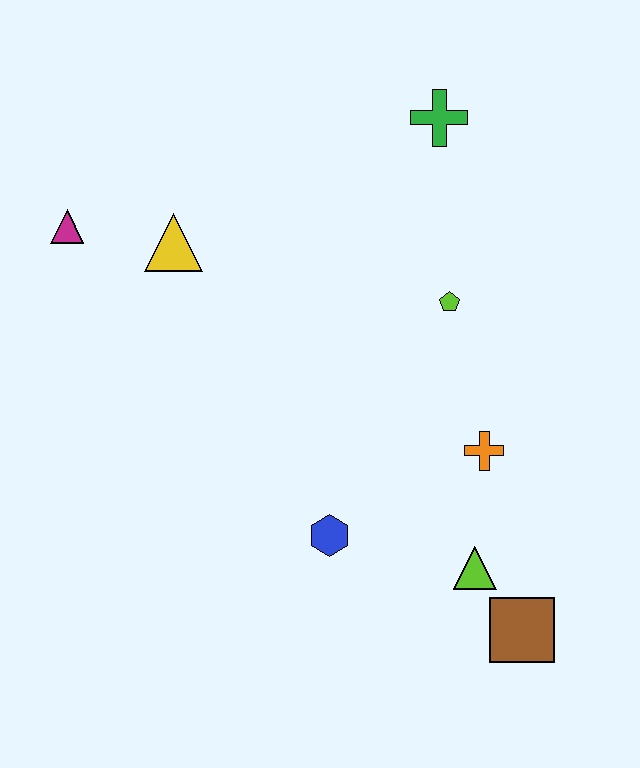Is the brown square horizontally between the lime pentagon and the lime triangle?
No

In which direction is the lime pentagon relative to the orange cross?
The lime pentagon is above the orange cross.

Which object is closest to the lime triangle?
The brown square is closest to the lime triangle.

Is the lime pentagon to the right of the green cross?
Yes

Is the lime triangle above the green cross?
No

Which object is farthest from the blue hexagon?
The green cross is farthest from the blue hexagon.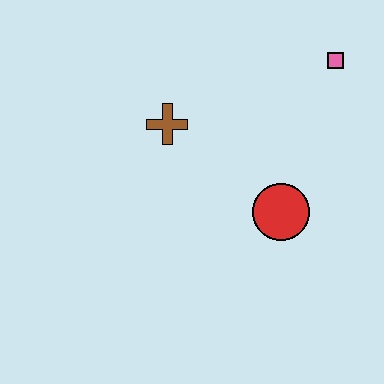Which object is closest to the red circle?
The brown cross is closest to the red circle.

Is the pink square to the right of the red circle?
Yes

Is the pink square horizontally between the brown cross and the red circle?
No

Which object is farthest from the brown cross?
The pink square is farthest from the brown cross.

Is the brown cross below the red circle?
No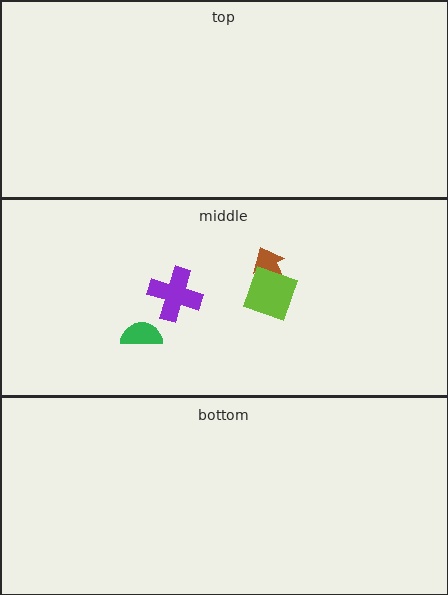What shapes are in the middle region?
The brown arrow, the lime diamond, the purple cross, the green semicircle.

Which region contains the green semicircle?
The middle region.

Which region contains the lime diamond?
The middle region.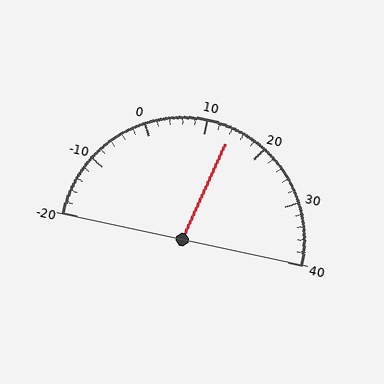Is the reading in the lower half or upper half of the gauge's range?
The reading is in the upper half of the range (-20 to 40).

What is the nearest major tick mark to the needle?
The nearest major tick mark is 10.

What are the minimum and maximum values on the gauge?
The gauge ranges from -20 to 40.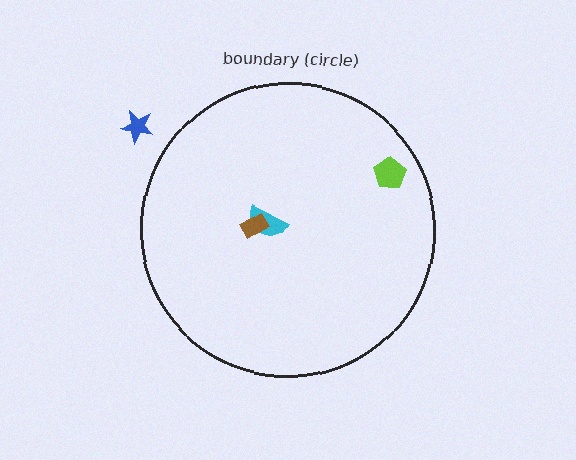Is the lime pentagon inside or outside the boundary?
Inside.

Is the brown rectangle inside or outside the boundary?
Inside.